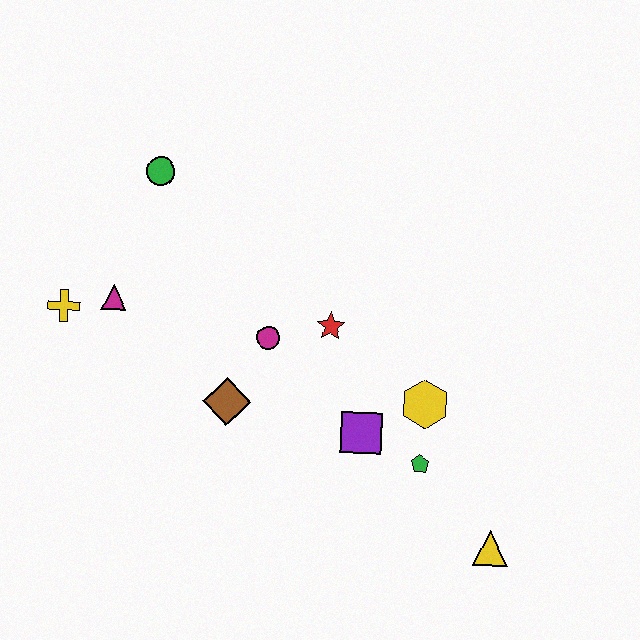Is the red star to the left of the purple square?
Yes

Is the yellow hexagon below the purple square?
No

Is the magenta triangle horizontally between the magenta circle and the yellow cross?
Yes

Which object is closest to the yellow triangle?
The green pentagon is closest to the yellow triangle.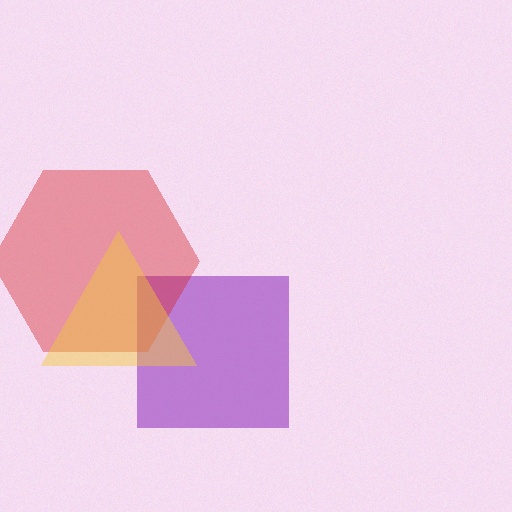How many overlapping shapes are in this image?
There are 3 overlapping shapes in the image.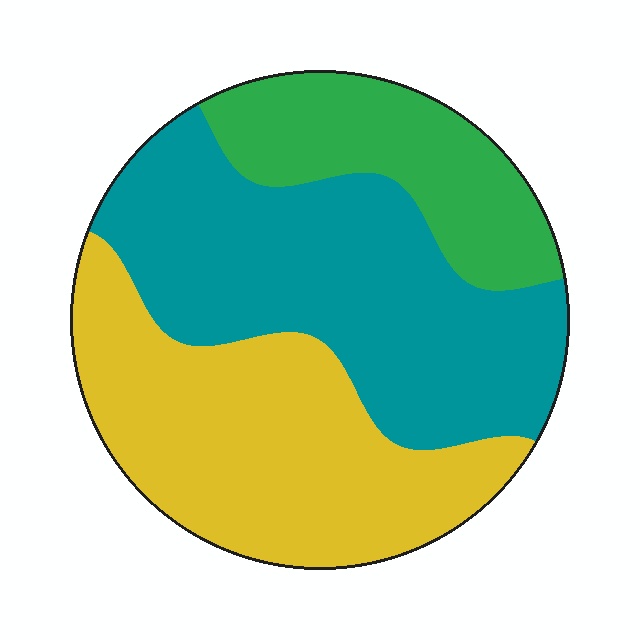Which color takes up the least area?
Green, at roughly 20%.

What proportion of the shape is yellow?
Yellow takes up about three eighths (3/8) of the shape.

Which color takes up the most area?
Teal, at roughly 40%.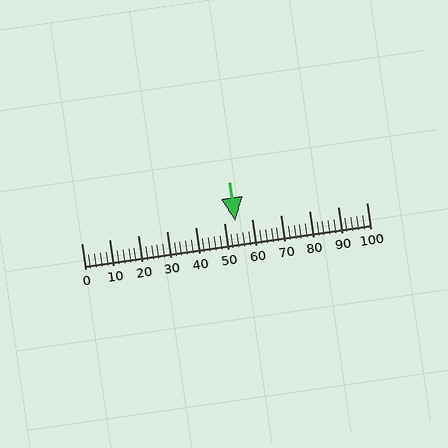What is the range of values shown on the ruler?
The ruler shows values from 0 to 100.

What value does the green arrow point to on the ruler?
The green arrow points to approximately 54.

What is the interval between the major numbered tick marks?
The major tick marks are spaced 10 units apart.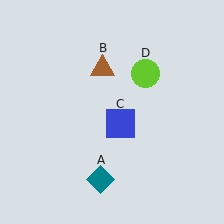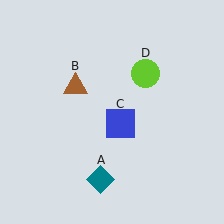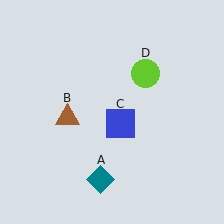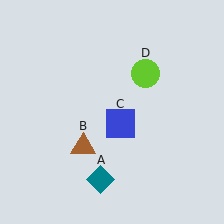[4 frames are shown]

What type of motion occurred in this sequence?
The brown triangle (object B) rotated counterclockwise around the center of the scene.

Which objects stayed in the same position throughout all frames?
Teal diamond (object A) and blue square (object C) and lime circle (object D) remained stationary.